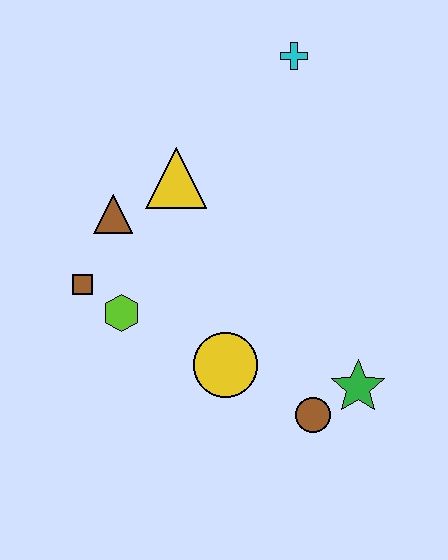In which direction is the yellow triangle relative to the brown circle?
The yellow triangle is above the brown circle.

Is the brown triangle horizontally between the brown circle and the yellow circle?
No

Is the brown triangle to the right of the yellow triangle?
No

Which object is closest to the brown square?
The lime hexagon is closest to the brown square.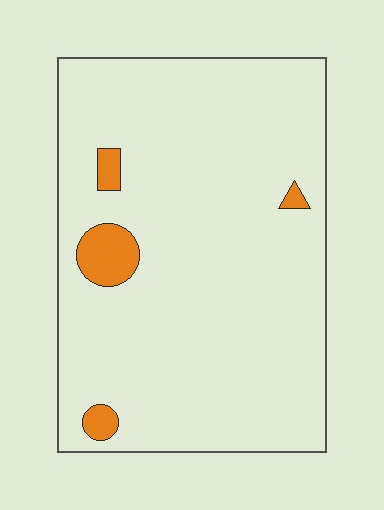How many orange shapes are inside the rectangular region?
4.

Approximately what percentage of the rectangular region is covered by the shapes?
Approximately 5%.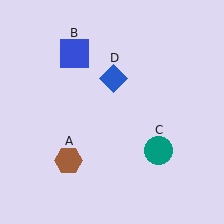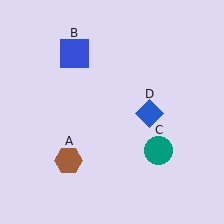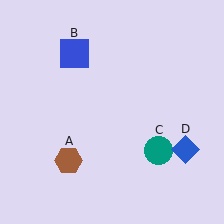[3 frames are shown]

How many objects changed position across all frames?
1 object changed position: blue diamond (object D).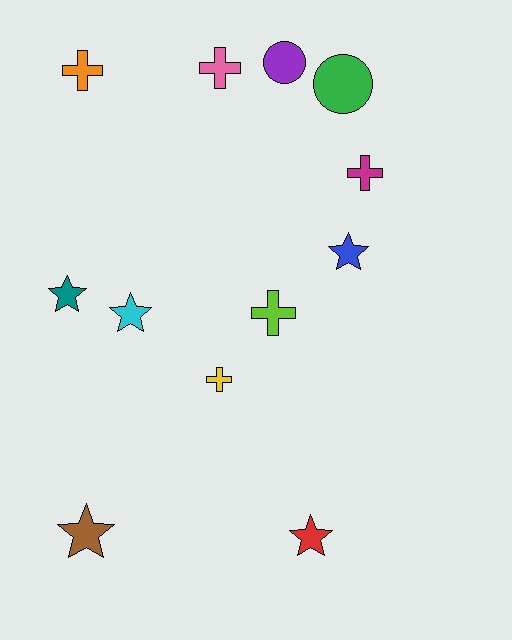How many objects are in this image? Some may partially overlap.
There are 12 objects.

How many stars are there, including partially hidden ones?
There are 5 stars.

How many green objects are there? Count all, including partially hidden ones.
There is 1 green object.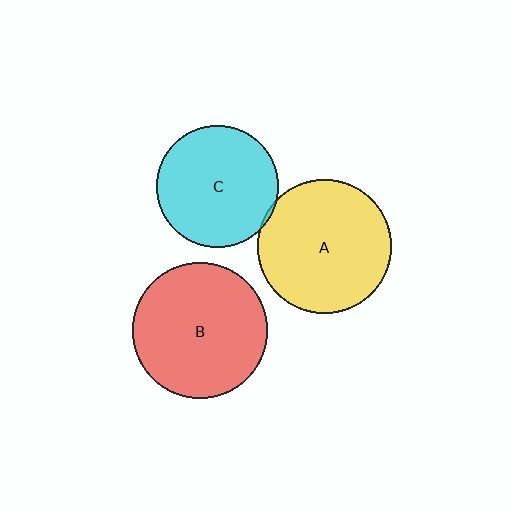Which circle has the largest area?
Circle B (red).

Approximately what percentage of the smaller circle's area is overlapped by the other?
Approximately 5%.